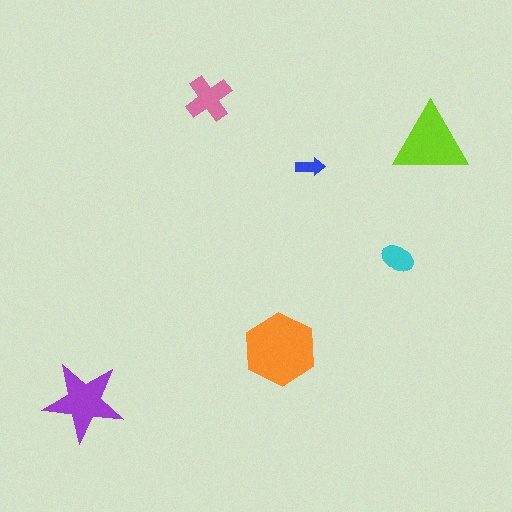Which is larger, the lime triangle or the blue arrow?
The lime triangle.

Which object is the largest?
The orange hexagon.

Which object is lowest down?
The purple star is bottommost.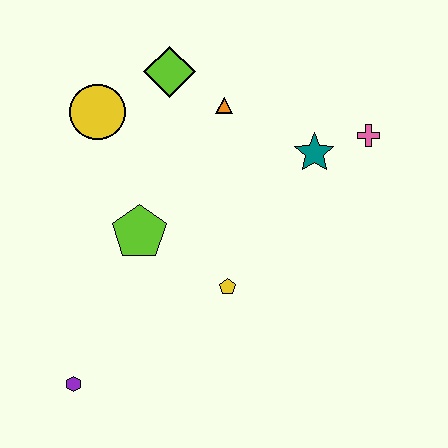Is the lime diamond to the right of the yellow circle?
Yes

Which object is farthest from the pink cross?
The purple hexagon is farthest from the pink cross.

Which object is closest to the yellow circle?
The lime diamond is closest to the yellow circle.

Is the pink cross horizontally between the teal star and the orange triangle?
No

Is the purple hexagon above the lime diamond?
No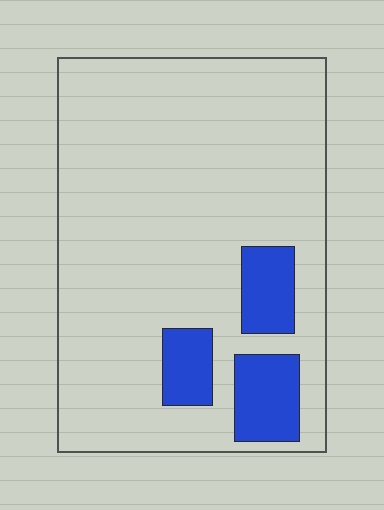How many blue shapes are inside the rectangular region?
3.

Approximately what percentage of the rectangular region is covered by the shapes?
Approximately 15%.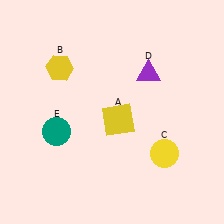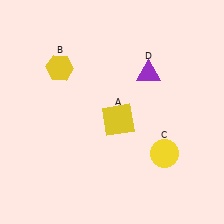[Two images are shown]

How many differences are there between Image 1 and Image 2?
There is 1 difference between the two images.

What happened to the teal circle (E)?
The teal circle (E) was removed in Image 2. It was in the bottom-left area of Image 1.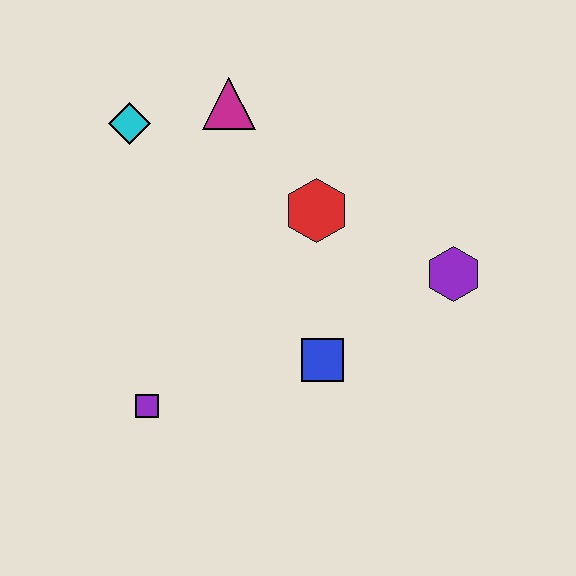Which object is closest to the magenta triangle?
The cyan diamond is closest to the magenta triangle.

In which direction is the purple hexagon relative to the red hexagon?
The purple hexagon is to the right of the red hexagon.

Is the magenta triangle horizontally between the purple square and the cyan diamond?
No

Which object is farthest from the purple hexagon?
The cyan diamond is farthest from the purple hexagon.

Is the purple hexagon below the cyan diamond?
Yes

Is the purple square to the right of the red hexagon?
No